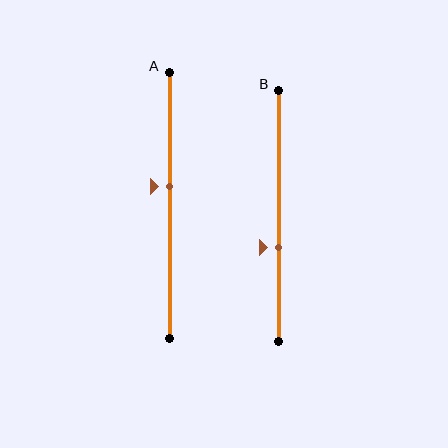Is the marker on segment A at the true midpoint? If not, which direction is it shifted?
No, the marker on segment A is shifted upward by about 7% of the segment length.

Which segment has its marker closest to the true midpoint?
Segment A has its marker closest to the true midpoint.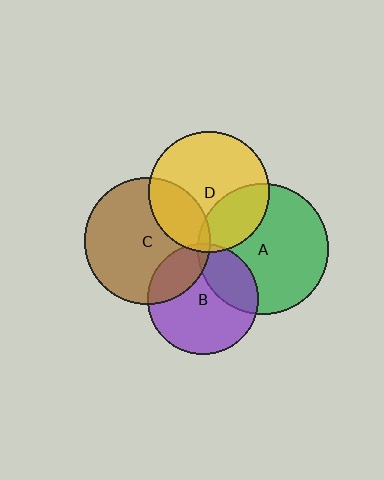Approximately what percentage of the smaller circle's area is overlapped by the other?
Approximately 5%.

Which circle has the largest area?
Circle A (green).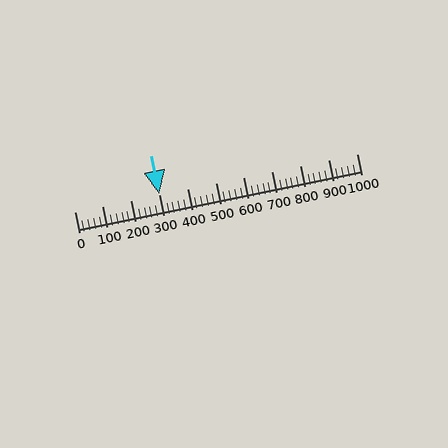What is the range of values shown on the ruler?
The ruler shows values from 0 to 1000.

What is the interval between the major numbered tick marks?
The major tick marks are spaced 100 units apart.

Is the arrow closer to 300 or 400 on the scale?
The arrow is closer to 300.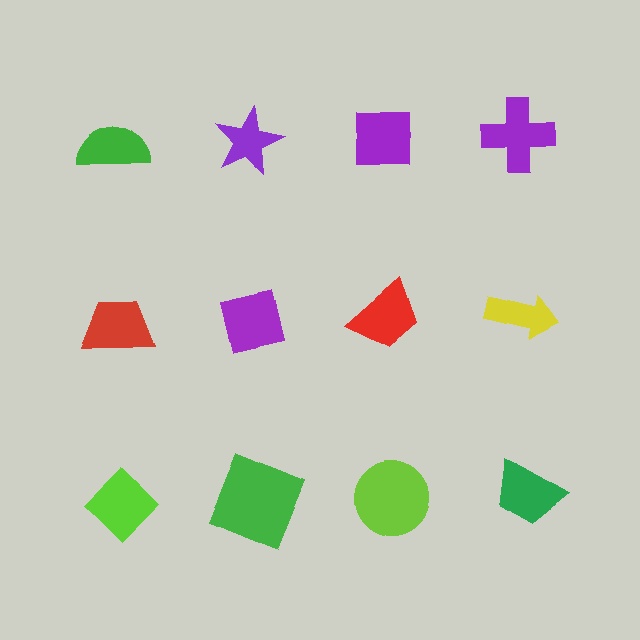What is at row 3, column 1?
A lime diamond.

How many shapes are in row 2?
4 shapes.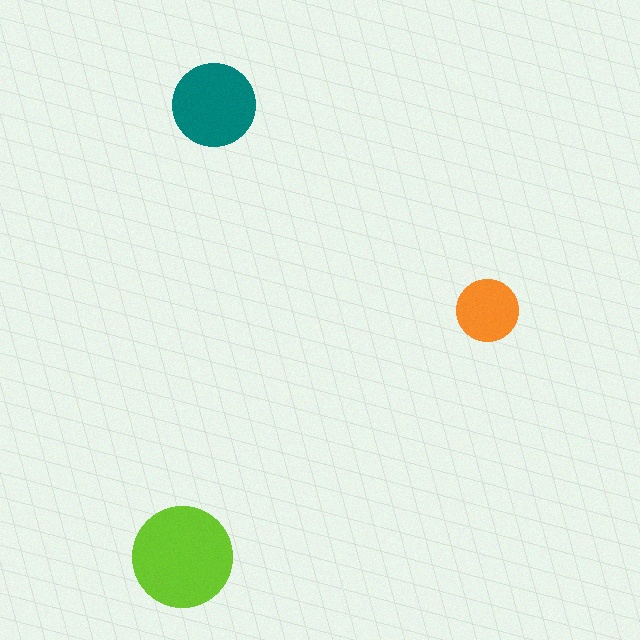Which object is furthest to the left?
The lime circle is leftmost.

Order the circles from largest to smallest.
the lime one, the teal one, the orange one.